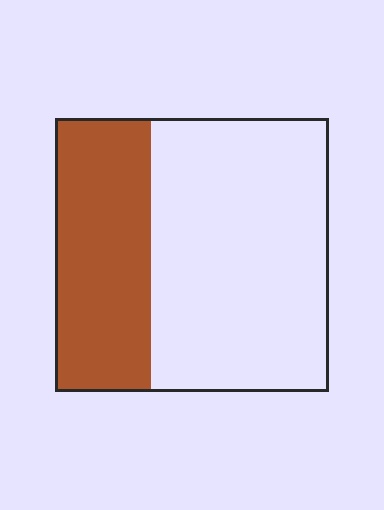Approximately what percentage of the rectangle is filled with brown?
Approximately 35%.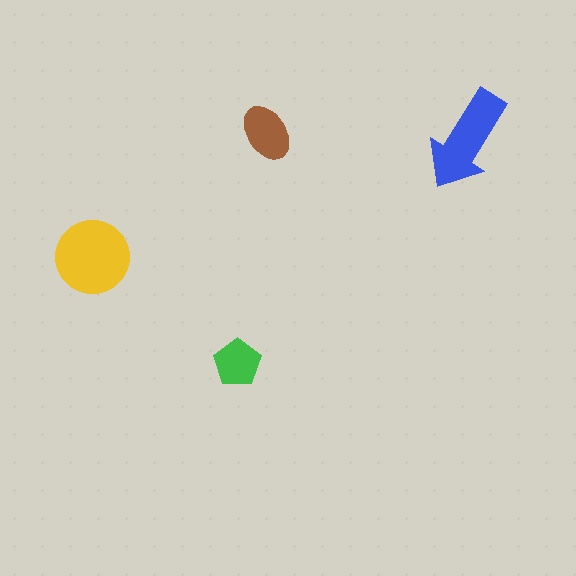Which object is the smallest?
The green pentagon.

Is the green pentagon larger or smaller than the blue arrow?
Smaller.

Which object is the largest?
The yellow circle.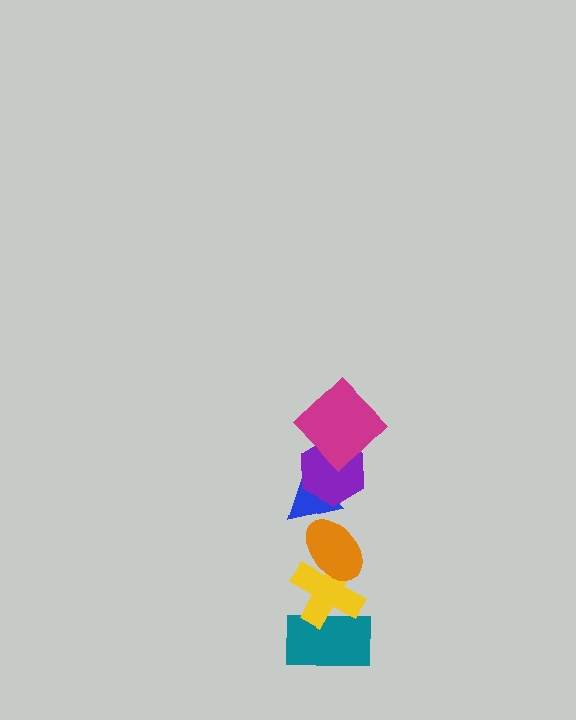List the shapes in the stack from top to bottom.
From top to bottom: the magenta diamond, the purple hexagon, the blue triangle, the orange ellipse, the yellow cross, the teal rectangle.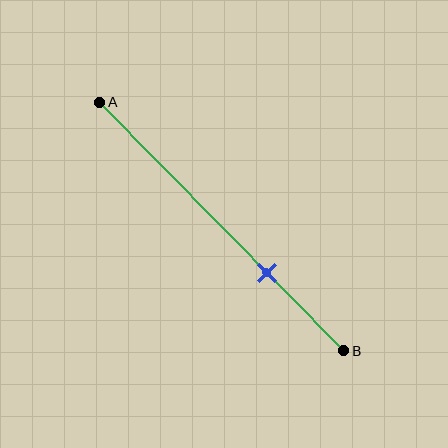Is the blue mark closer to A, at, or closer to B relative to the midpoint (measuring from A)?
The blue mark is closer to point B than the midpoint of segment AB.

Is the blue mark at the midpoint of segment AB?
No, the mark is at about 70% from A, not at the 50% midpoint.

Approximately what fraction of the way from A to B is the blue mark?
The blue mark is approximately 70% of the way from A to B.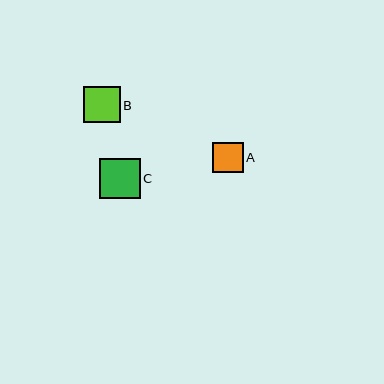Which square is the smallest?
Square A is the smallest with a size of approximately 31 pixels.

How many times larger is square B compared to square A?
Square B is approximately 1.2 times the size of square A.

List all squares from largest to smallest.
From largest to smallest: C, B, A.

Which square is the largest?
Square C is the largest with a size of approximately 41 pixels.